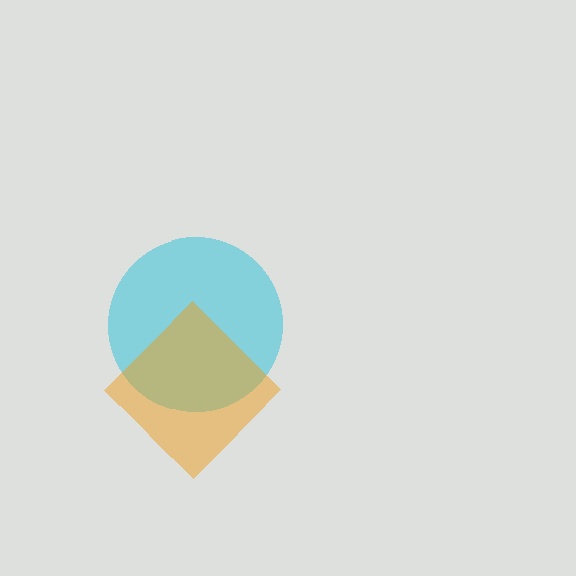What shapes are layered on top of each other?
The layered shapes are: a cyan circle, an orange diamond.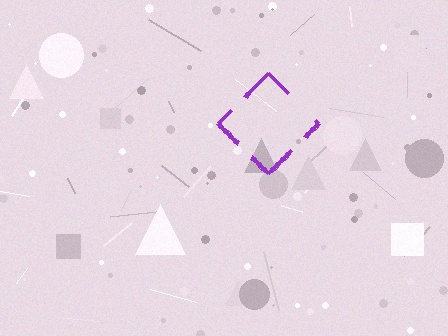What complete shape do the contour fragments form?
The contour fragments form a diamond.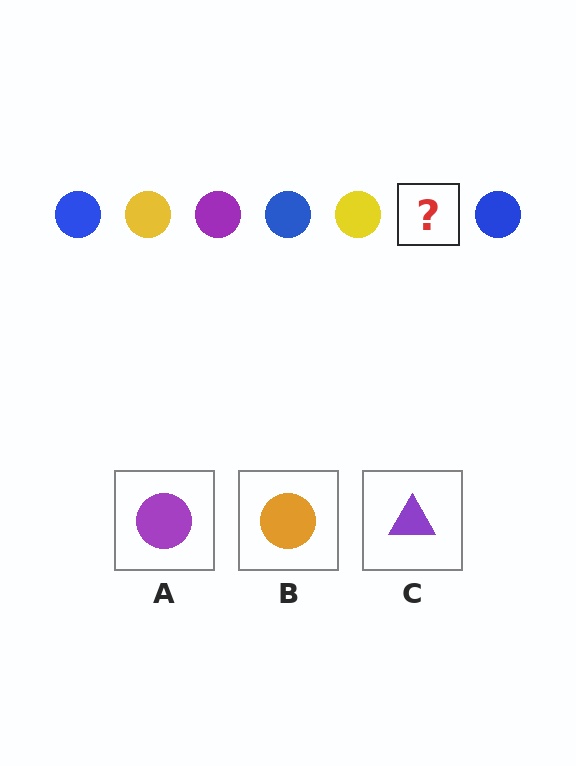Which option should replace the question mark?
Option A.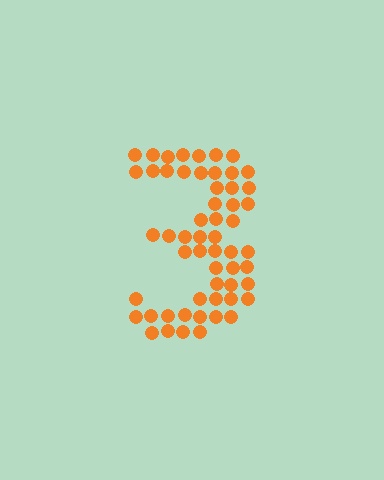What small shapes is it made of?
It is made of small circles.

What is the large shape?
The large shape is the digit 3.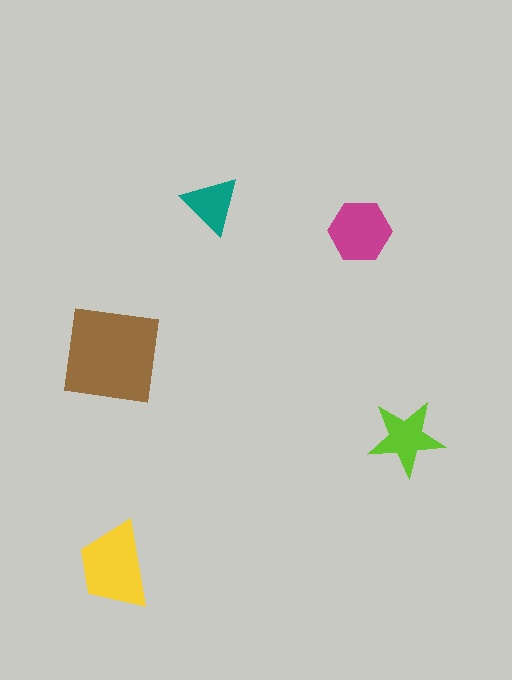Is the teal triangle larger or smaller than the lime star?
Smaller.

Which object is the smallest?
The teal triangle.